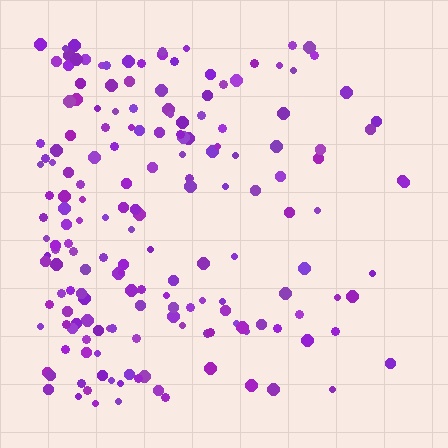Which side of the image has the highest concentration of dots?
The left.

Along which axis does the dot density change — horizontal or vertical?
Horizontal.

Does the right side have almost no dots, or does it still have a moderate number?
Still a moderate number, just noticeably fewer than the left.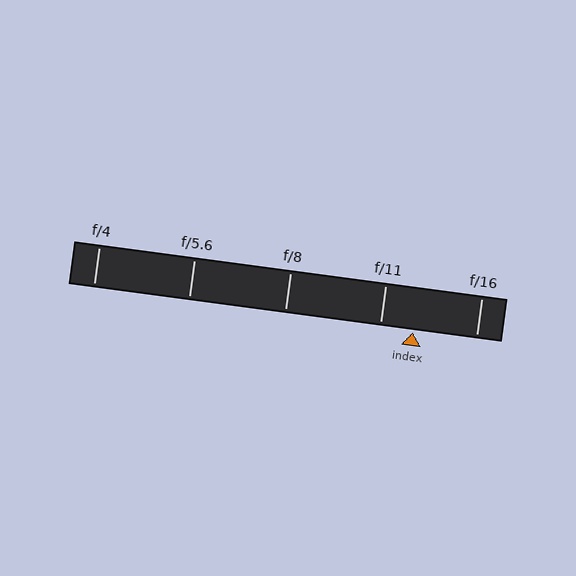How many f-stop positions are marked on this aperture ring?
There are 5 f-stop positions marked.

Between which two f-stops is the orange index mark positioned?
The index mark is between f/11 and f/16.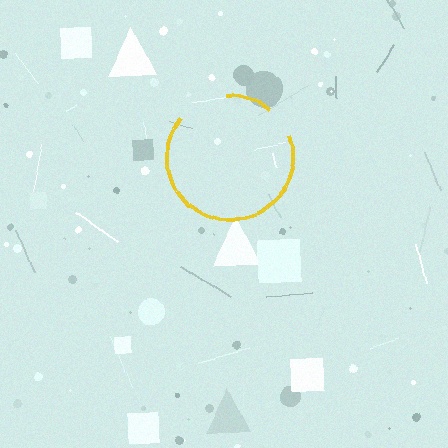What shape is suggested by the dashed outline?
The dashed outline suggests a circle.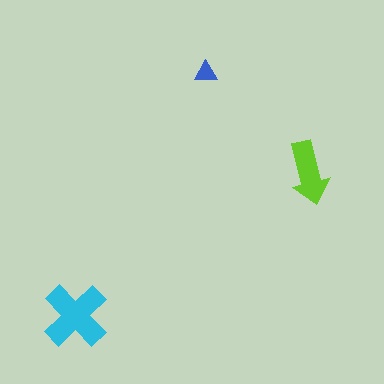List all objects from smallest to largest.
The blue triangle, the lime arrow, the cyan cross.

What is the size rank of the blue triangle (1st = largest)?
3rd.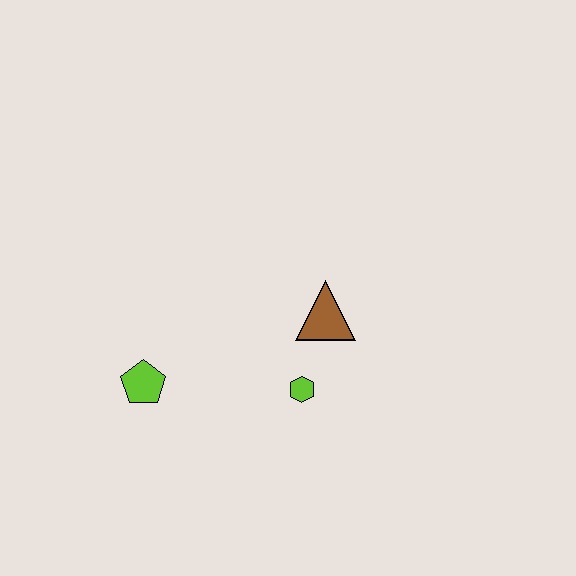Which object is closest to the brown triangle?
The lime hexagon is closest to the brown triangle.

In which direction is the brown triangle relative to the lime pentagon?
The brown triangle is to the right of the lime pentagon.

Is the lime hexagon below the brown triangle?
Yes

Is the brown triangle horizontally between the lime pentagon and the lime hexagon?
No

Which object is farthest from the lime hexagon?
The lime pentagon is farthest from the lime hexagon.